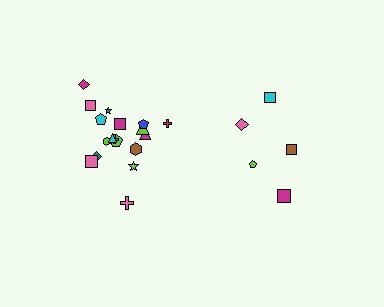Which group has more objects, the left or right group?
The left group.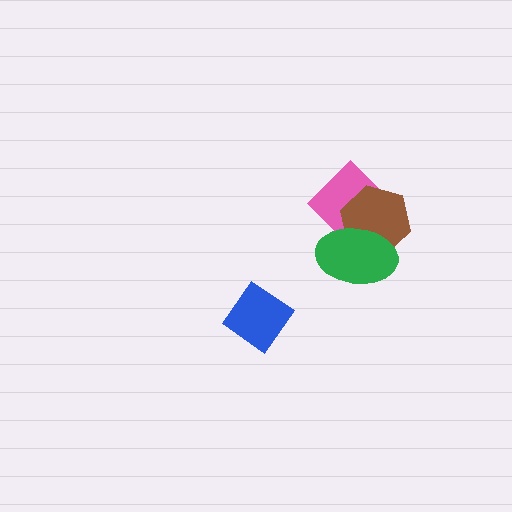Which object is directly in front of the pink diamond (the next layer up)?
The brown hexagon is directly in front of the pink diamond.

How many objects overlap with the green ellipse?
2 objects overlap with the green ellipse.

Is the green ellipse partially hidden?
No, no other shape covers it.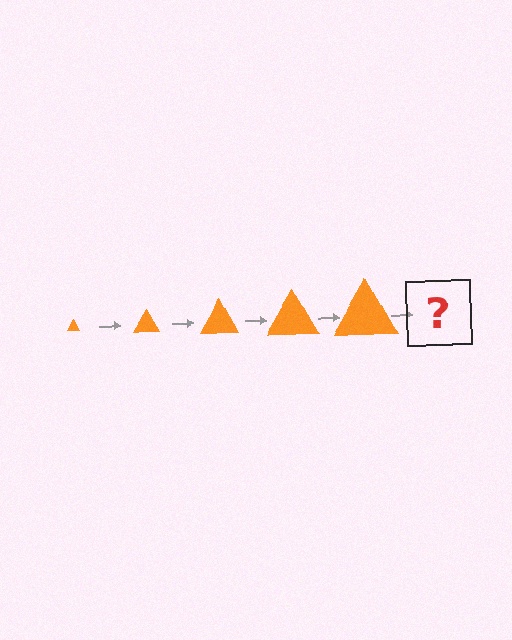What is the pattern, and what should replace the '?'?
The pattern is that the triangle gets progressively larger each step. The '?' should be an orange triangle, larger than the previous one.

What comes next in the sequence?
The next element should be an orange triangle, larger than the previous one.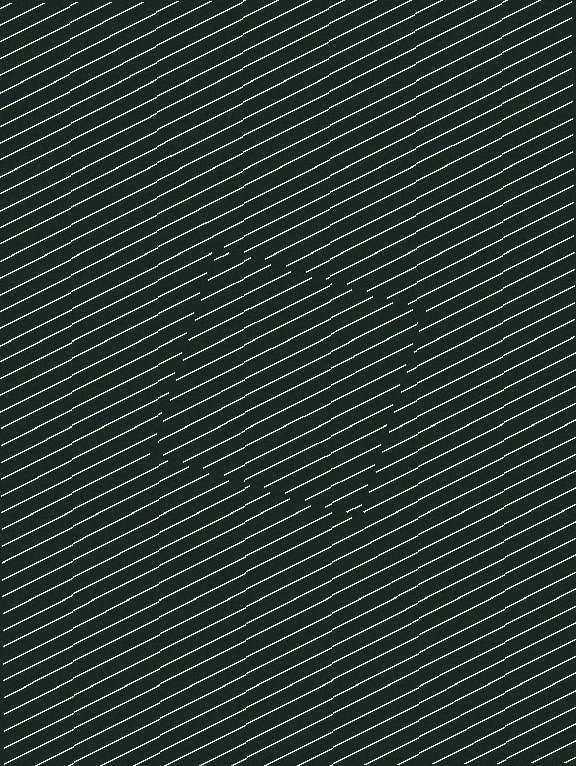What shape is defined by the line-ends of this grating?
An illusory square. The interior of the shape contains the same grating, shifted by half a period — the contour is defined by the phase discontinuity where line-ends from the inner and outer gratings abut.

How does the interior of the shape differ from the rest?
The interior of the shape contains the same grating, shifted by half a period — the contour is defined by the phase discontinuity where line-ends from the inner and outer gratings abut.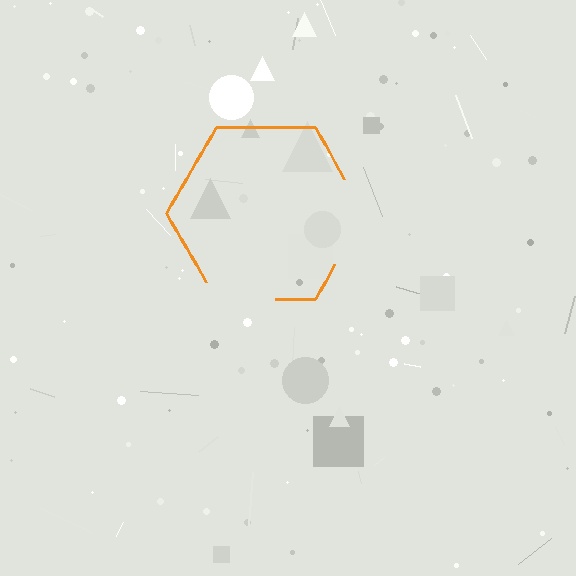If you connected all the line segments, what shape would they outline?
They would outline a hexagon.